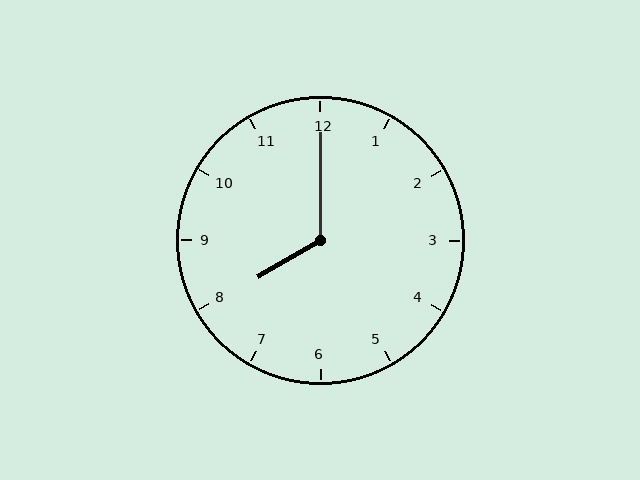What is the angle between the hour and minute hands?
Approximately 120 degrees.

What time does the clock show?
8:00.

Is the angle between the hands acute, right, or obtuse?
It is obtuse.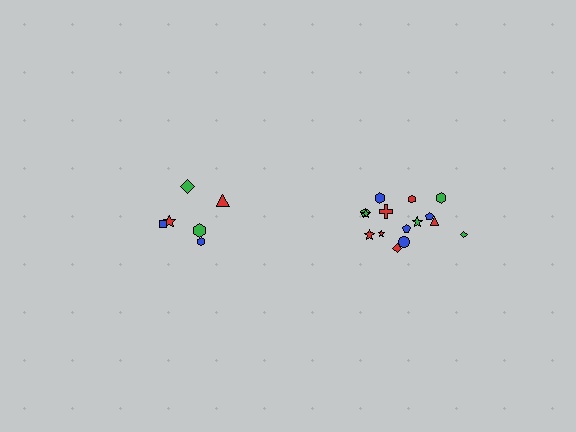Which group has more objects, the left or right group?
The right group.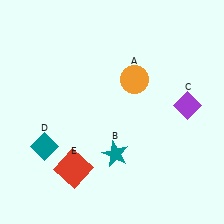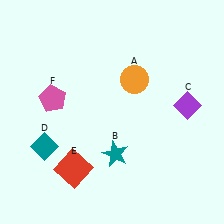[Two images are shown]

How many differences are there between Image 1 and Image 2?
There is 1 difference between the two images.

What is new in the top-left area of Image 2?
A pink pentagon (F) was added in the top-left area of Image 2.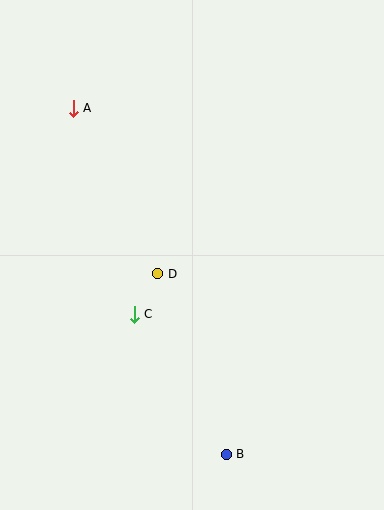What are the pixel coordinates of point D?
Point D is at (158, 274).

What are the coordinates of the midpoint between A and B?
The midpoint between A and B is at (150, 281).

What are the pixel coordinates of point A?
Point A is at (73, 108).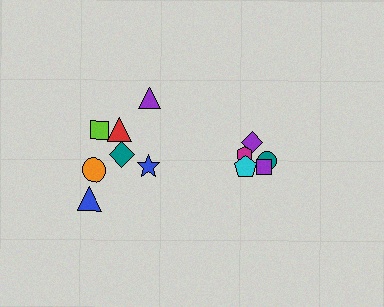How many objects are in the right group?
There are 5 objects.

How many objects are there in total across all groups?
There are 12 objects.